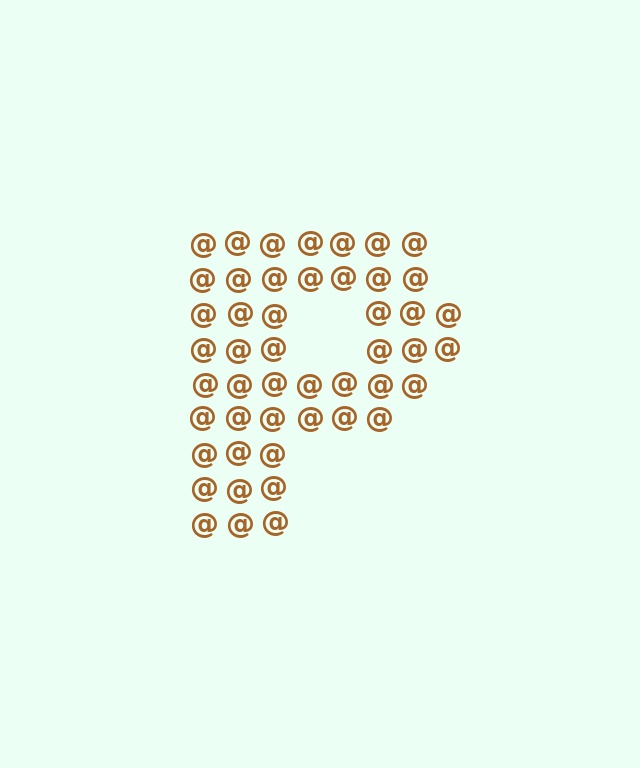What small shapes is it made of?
It is made of small at signs.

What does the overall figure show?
The overall figure shows the letter P.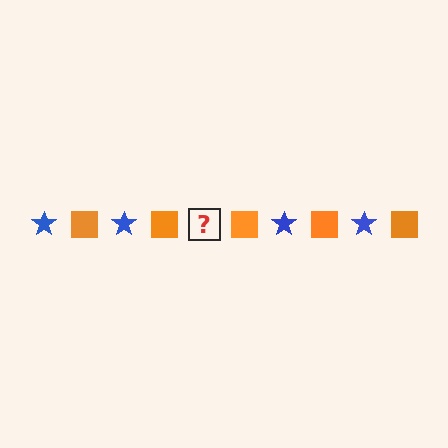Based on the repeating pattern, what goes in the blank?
The blank should be a blue star.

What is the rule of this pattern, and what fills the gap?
The rule is that the pattern alternates between blue star and orange square. The gap should be filled with a blue star.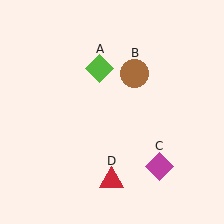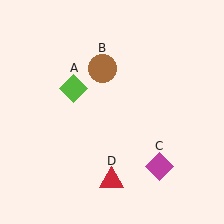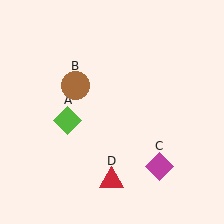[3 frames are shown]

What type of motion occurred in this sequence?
The lime diamond (object A), brown circle (object B) rotated counterclockwise around the center of the scene.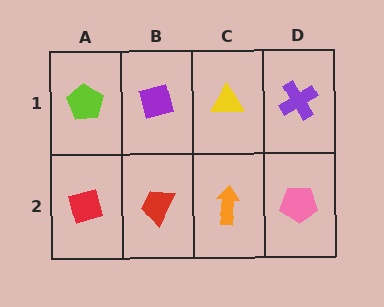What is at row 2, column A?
A red diamond.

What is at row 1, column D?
A purple cross.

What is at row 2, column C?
An orange arrow.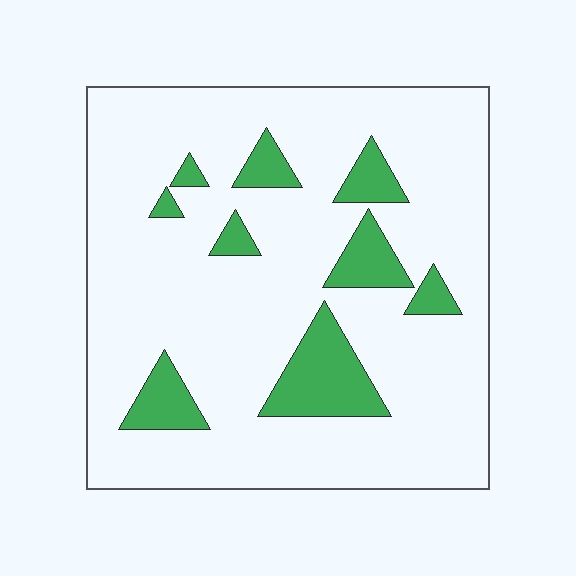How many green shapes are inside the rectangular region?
9.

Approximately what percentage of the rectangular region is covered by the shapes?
Approximately 15%.